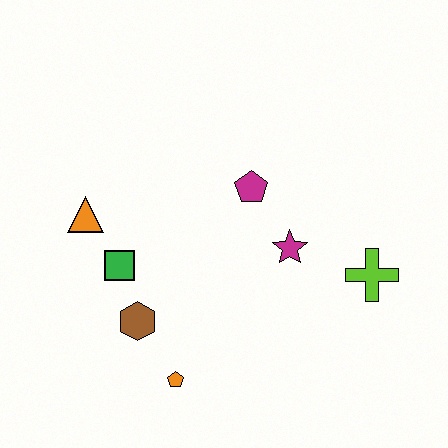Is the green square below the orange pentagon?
No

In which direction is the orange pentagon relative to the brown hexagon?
The orange pentagon is below the brown hexagon.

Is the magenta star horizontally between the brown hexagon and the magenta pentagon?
No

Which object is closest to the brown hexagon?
The green square is closest to the brown hexagon.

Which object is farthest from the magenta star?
The orange triangle is farthest from the magenta star.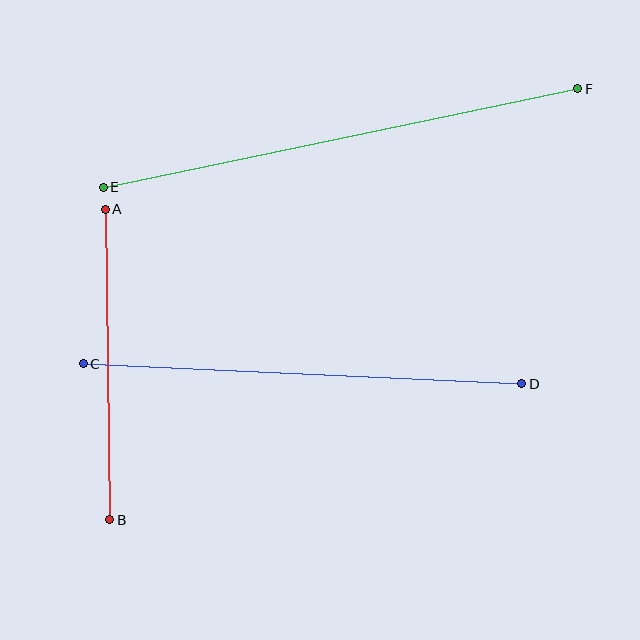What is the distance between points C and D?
The distance is approximately 439 pixels.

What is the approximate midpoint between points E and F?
The midpoint is at approximately (341, 138) pixels.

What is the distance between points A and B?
The distance is approximately 310 pixels.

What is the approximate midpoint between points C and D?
The midpoint is at approximately (302, 374) pixels.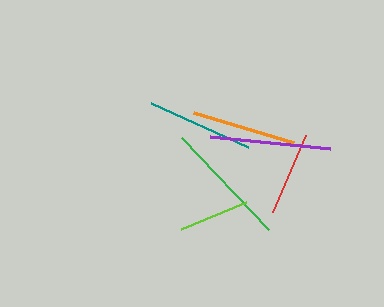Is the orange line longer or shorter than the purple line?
The purple line is longer than the orange line.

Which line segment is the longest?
The green line is the longest at approximately 127 pixels.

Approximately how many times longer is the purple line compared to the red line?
The purple line is approximately 1.5 times the length of the red line.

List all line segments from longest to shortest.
From longest to shortest: green, purple, teal, orange, red, lime.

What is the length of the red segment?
The red segment is approximately 83 pixels long.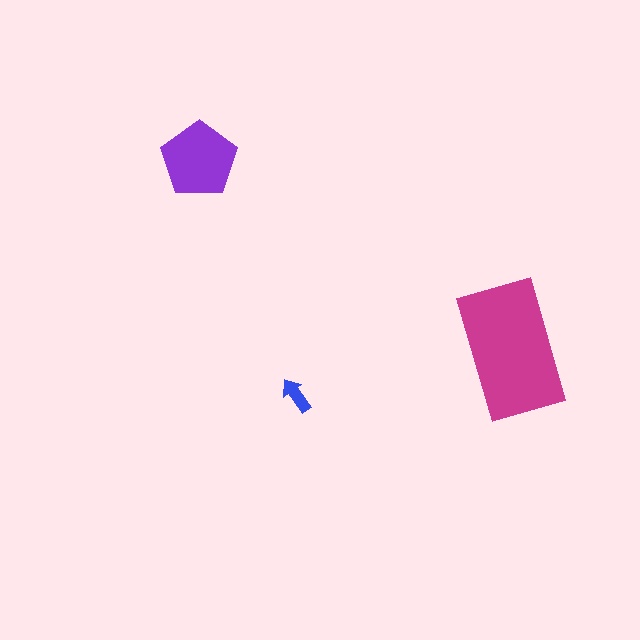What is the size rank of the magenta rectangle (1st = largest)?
1st.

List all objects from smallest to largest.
The blue arrow, the purple pentagon, the magenta rectangle.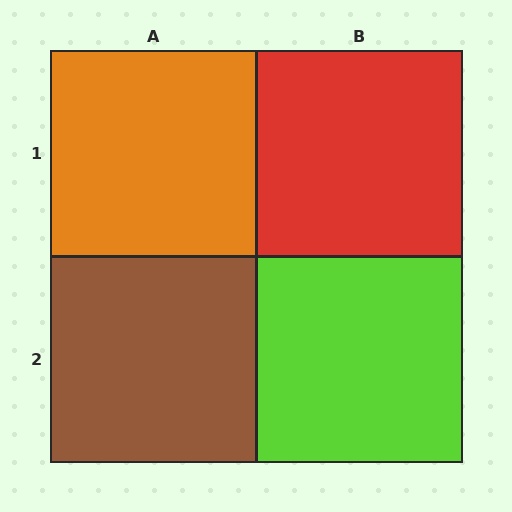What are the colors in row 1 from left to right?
Orange, red.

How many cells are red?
1 cell is red.